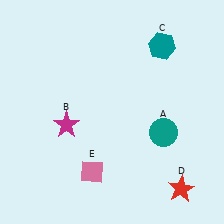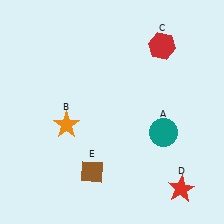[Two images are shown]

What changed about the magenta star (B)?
In Image 1, B is magenta. In Image 2, it changed to orange.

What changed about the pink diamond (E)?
In Image 1, E is pink. In Image 2, it changed to brown.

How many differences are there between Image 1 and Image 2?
There are 3 differences between the two images.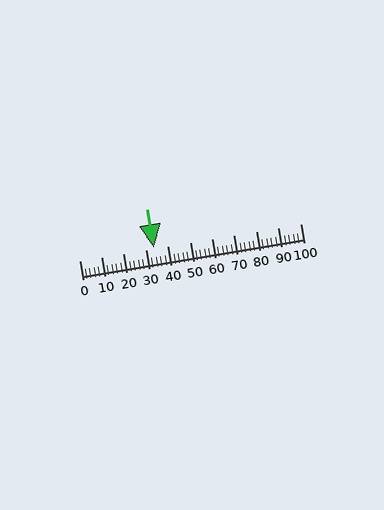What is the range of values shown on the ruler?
The ruler shows values from 0 to 100.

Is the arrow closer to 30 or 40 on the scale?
The arrow is closer to 30.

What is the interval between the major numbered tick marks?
The major tick marks are spaced 10 units apart.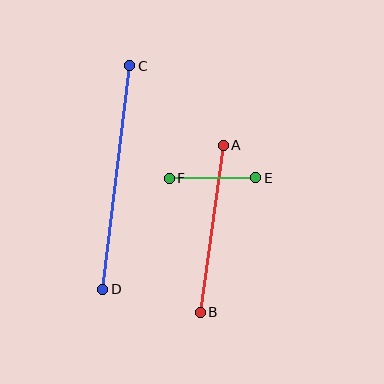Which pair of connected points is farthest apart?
Points C and D are farthest apart.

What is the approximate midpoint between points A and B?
The midpoint is at approximately (212, 229) pixels.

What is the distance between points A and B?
The distance is approximately 169 pixels.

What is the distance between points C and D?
The distance is approximately 225 pixels.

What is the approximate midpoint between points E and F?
The midpoint is at approximately (213, 178) pixels.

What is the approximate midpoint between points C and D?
The midpoint is at approximately (116, 178) pixels.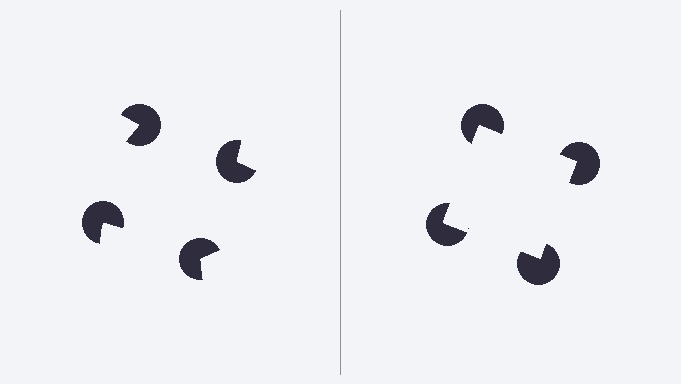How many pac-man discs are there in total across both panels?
8 — 4 on each side.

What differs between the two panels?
The pac-man discs are positioned identically on both sides; only the wedge orientations differ. On the right they align to a square; on the left they are misaligned.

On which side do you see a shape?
An illusory square appears on the right side. On the left side the wedge cuts are rotated, so no coherent shape forms.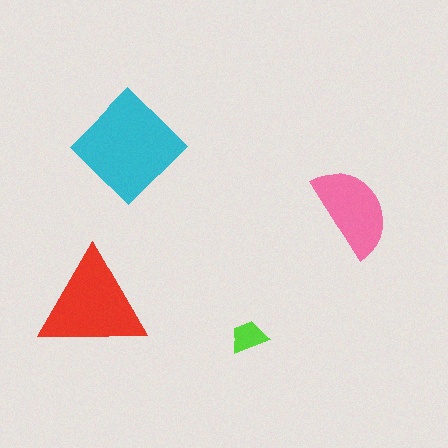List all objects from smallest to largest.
The lime trapezoid, the pink semicircle, the red triangle, the cyan diamond.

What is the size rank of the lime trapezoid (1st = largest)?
4th.